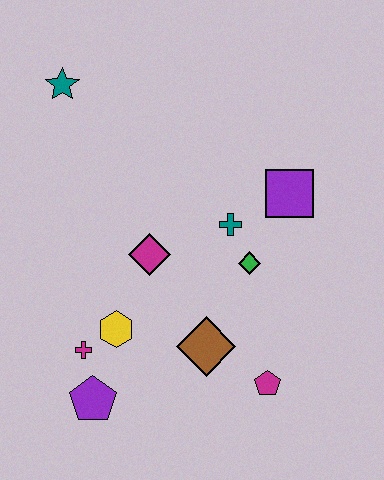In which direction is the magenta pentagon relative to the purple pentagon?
The magenta pentagon is to the right of the purple pentagon.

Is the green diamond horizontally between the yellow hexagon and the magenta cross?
No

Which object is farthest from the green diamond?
The teal star is farthest from the green diamond.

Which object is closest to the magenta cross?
The yellow hexagon is closest to the magenta cross.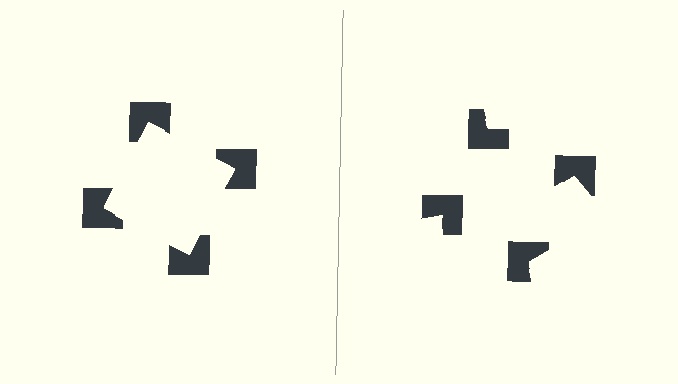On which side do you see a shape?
An illusory square appears on the left side. On the right side the wedge cuts are rotated, so no coherent shape forms.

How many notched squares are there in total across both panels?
8 — 4 on each side.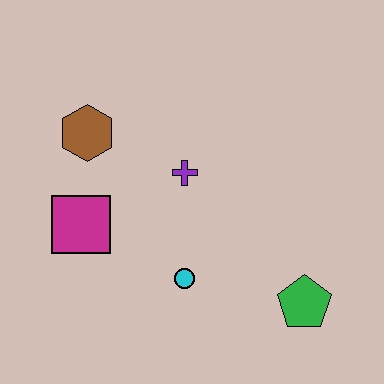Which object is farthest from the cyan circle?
The brown hexagon is farthest from the cyan circle.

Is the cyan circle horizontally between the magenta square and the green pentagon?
Yes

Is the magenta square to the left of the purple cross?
Yes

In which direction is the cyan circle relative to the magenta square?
The cyan circle is to the right of the magenta square.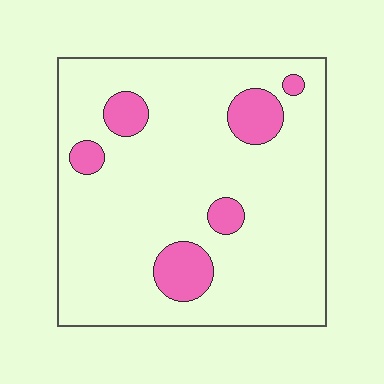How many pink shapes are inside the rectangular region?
6.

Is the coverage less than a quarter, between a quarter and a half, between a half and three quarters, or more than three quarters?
Less than a quarter.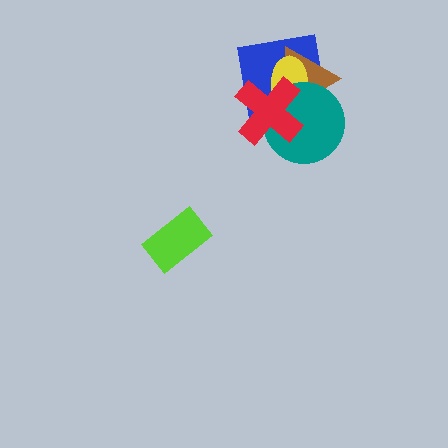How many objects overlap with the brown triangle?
4 objects overlap with the brown triangle.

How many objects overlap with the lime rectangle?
0 objects overlap with the lime rectangle.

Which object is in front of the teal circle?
The red cross is in front of the teal circle.